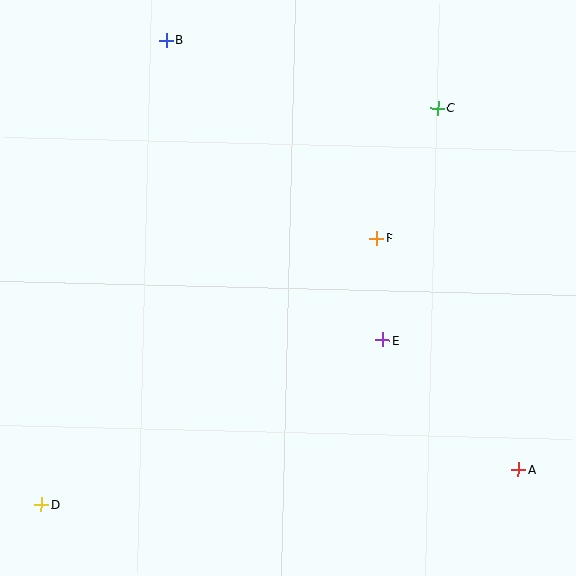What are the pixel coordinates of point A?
Point A is at (518, 470).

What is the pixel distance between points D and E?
The distance between D and E is 379 pixels.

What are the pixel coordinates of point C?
Point C is at (438, 108).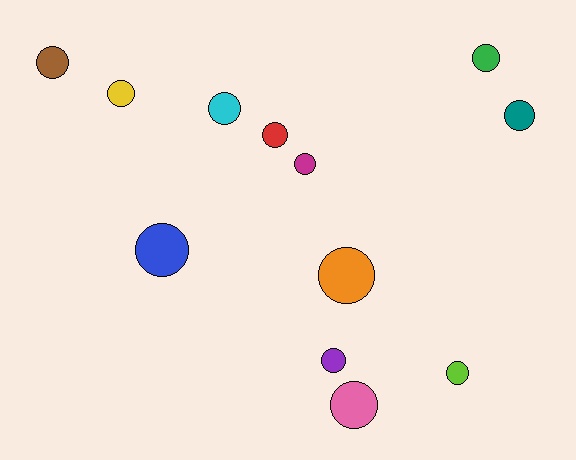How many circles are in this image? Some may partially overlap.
There are 12 circles.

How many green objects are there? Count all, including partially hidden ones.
There is 1 green object.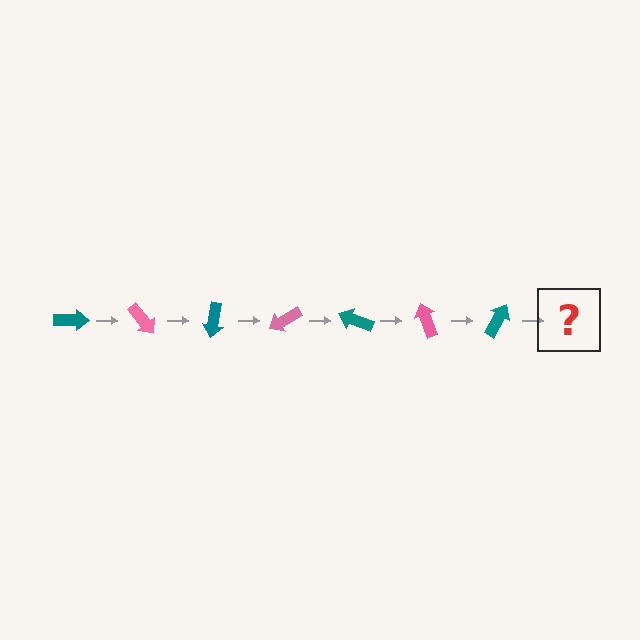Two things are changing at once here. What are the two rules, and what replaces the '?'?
The two rules are that it rotates 50 degrees each step and the color cycles through teal and pink. The '?' should be a pink arrow, rotated 350 degrees from the start.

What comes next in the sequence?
The next element should be a pink arrow, rotated 350 degrees from the start.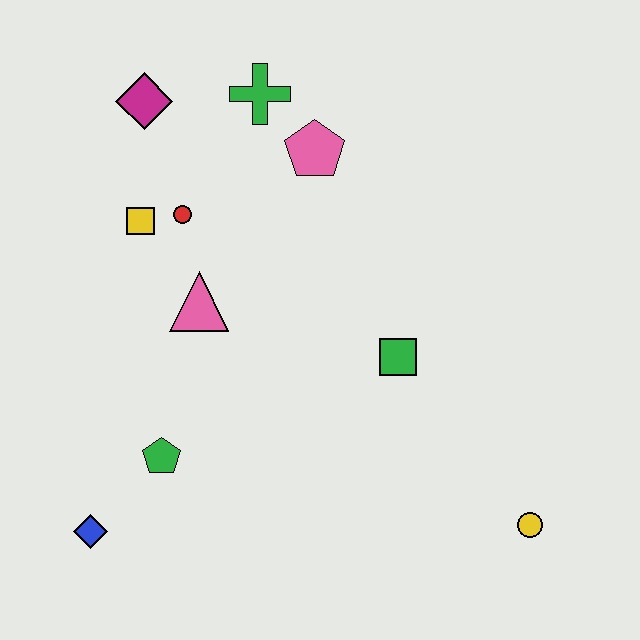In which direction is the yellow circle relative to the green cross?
The yellow circle is below the green cross.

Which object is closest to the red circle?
The yellow square is closest to the red circle.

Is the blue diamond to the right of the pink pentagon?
No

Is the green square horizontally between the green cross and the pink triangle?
No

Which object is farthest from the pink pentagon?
The blue diamond is farthest from the pink pentagon.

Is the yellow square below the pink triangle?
No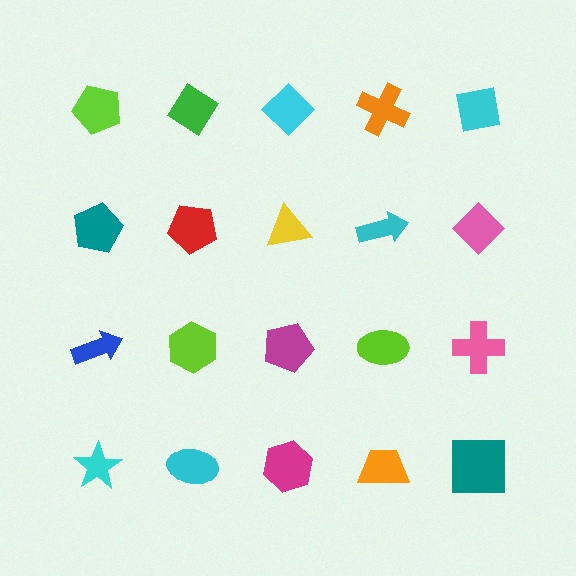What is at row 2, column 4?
A cyan arrow.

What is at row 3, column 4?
A lime ellipse.